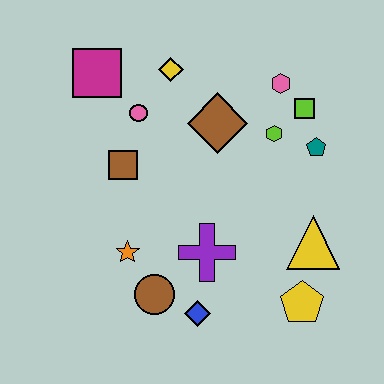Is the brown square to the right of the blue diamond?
No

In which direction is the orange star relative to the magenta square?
The orange star is below the magenta square.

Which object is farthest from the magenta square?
The yellow pentagon is farthest from the magenta square.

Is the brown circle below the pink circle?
Yes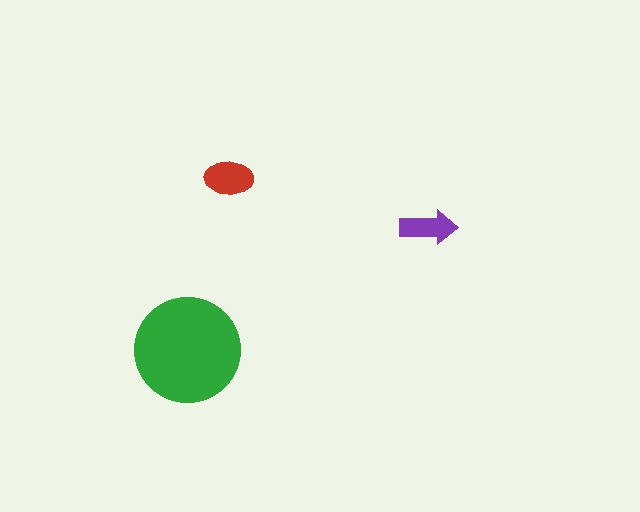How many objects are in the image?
There are 3 objects in the image.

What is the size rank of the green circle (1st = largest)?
1st.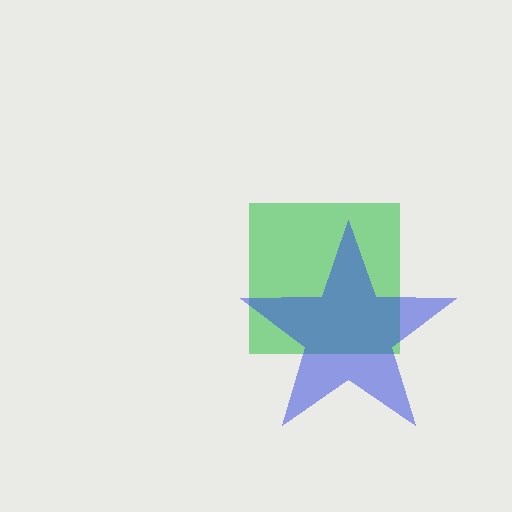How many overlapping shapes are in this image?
There are 2 overlapping shapes in the image.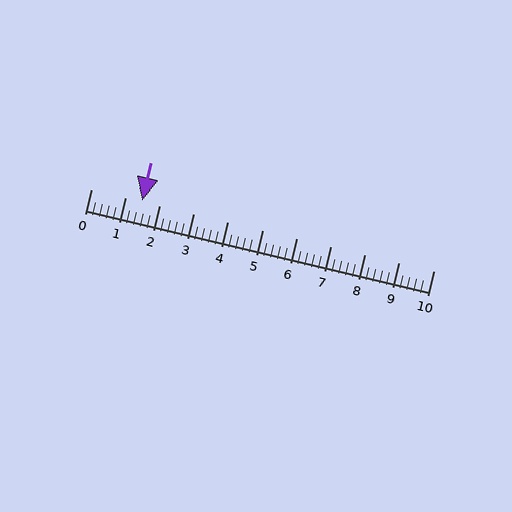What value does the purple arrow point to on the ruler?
The purple arrow points to approximately 1.5.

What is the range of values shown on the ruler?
The ruler shows values from 0 to 10.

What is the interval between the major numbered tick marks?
The major tick marks are spaced 1 units apart.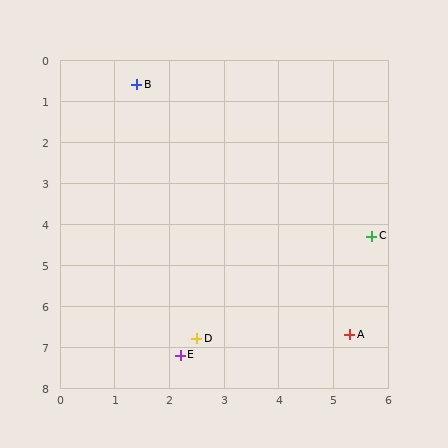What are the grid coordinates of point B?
Point B is at approximately (1.4, 0.6).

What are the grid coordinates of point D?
Point D is at approximately (2.5, 6.8).